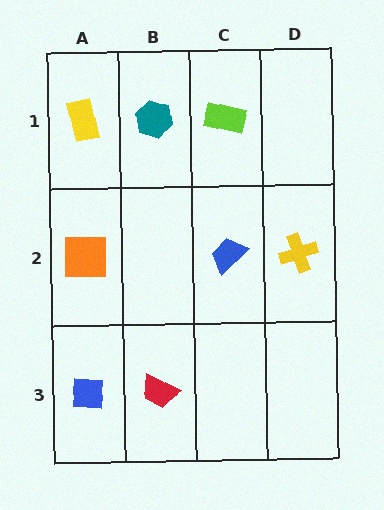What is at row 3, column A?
A blue square.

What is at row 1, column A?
A yellow rectangle.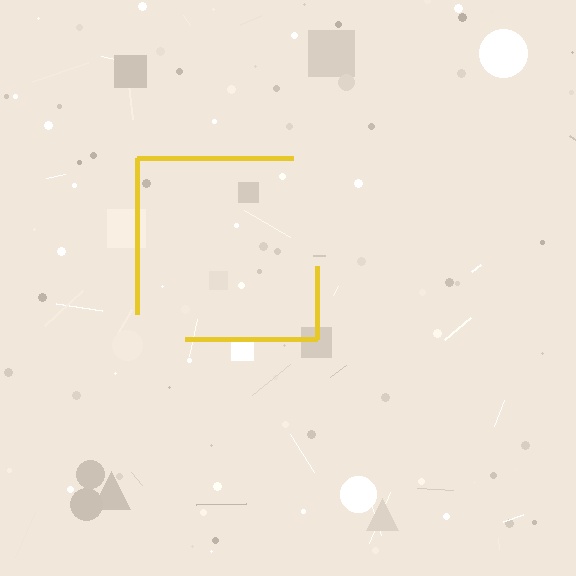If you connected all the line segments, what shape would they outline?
They would outline a square.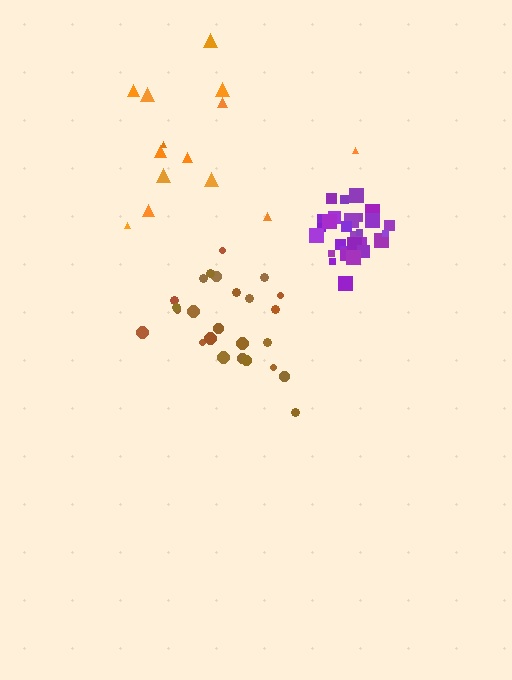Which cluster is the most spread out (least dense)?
Orange.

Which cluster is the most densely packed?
Purple.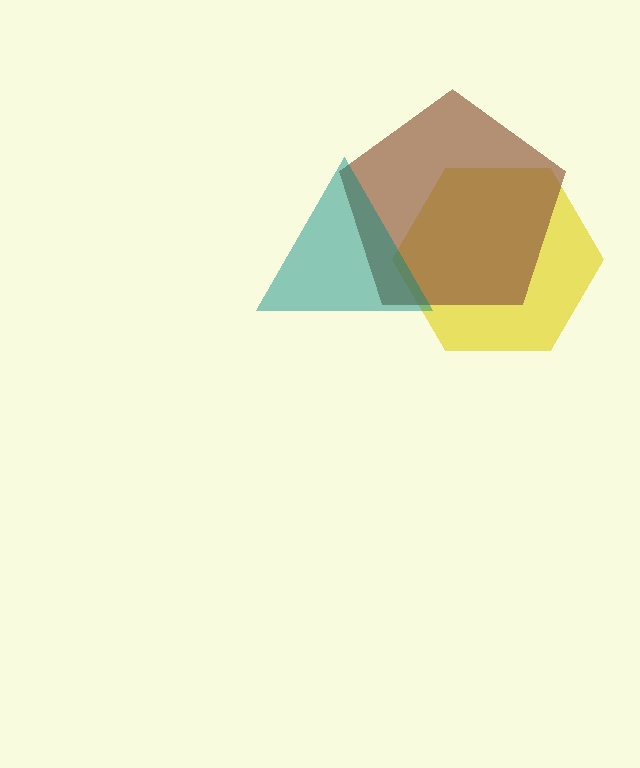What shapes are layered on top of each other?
The layered shapes are: a yellow hexagon, a brown pentagon, a teal triangle.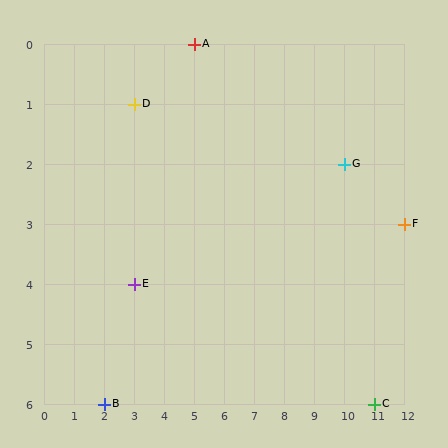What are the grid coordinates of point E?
Point E is at grid coordinates (3, 4).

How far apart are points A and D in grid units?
Points A and D are 2 columns and 1 row apart (about 2.2 grid units diagonally).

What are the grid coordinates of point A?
Point A is at grid coordinates (5, 0).